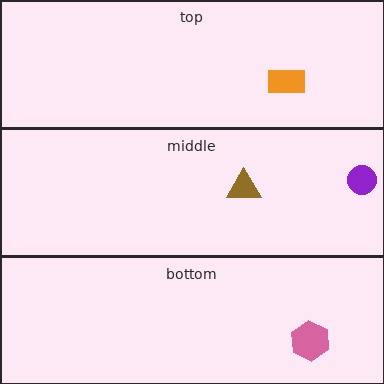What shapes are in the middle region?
The purple circle, the brown triangle.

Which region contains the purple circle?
The middle region.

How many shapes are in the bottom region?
1.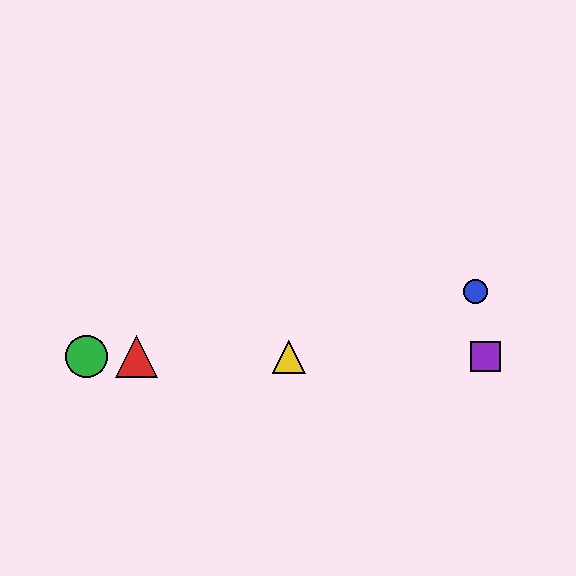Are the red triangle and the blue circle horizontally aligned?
No, the red triangle is at y≈357 and the blue circle is at y≈292.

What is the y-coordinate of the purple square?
The purple square is at y≈357.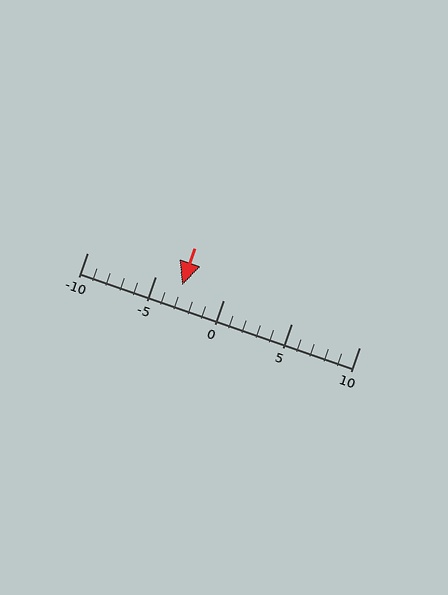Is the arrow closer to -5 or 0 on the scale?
The arrow is closer to -5.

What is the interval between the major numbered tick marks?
The major tick marks are spaced 5 units apart.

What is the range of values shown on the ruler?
The ruler shows values from -10 to 10.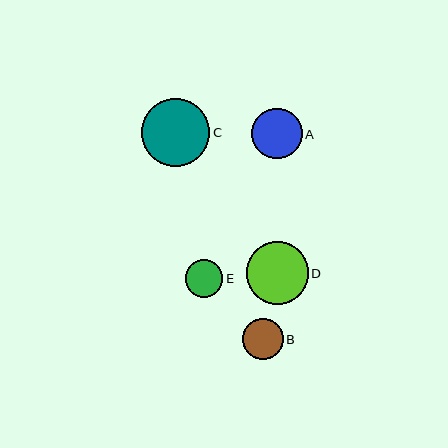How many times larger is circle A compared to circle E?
Circle A is approximately 1.4 times the size of circle E.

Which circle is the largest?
Circle C is the largest with a size of approximately 68 pixels.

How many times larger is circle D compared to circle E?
Circle D is approximately 1.7 times the size of circle E.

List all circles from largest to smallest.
From largest to smallest: C, D, A, B, E.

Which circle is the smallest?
Circle E is the smallest with a size of approximately 38 pixels.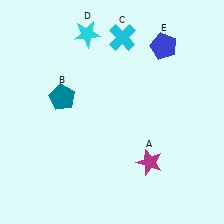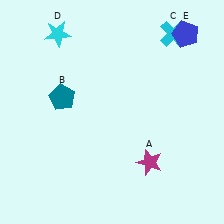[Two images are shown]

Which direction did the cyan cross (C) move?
The cyan cross (C) moved right.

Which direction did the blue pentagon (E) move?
The blue pentagon (E) moved right.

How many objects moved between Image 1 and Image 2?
3 objects moved between the two images.